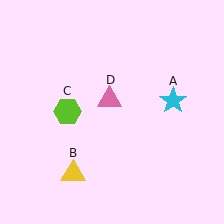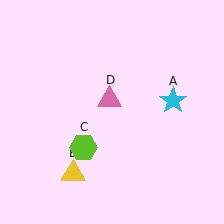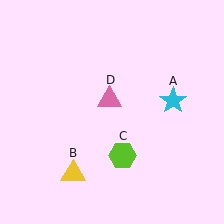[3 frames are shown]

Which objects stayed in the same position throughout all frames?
Cyan star (object A) and yellow triangle (object B) and pink triangle (object D) remained stationary.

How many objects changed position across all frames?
1 object changed position: lime hexagon (object C).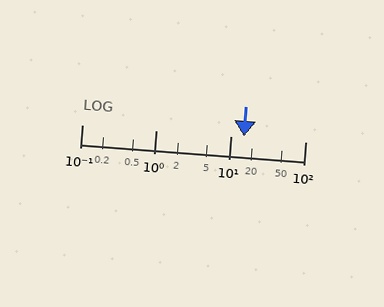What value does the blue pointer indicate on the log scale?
The pointer indicates approximately 15.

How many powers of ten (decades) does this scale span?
The scale spans 3 decades, from 0.1 to 100.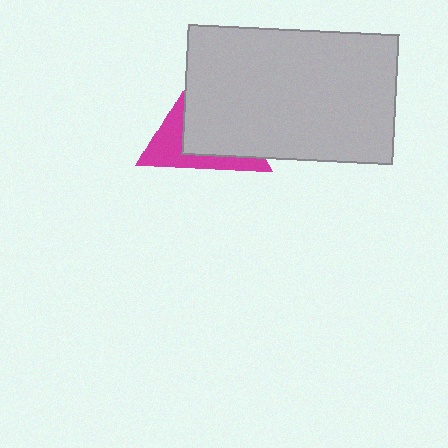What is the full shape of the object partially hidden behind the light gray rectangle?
The partially hidden object is a magenta triangle.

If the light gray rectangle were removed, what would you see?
You would see the complete magenta triangle.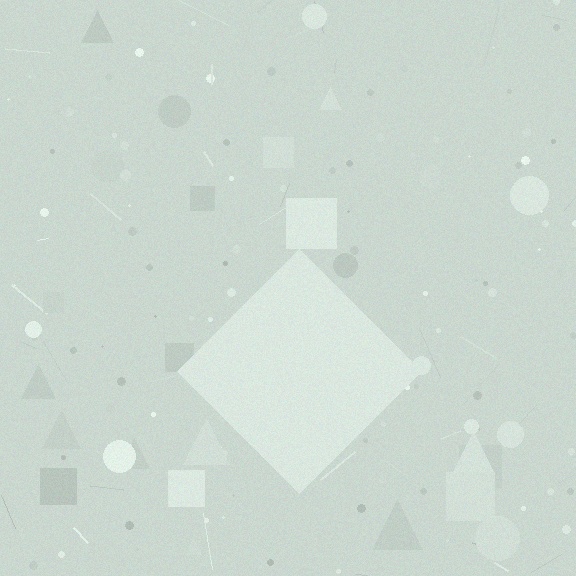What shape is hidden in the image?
A diamond is hidden in the image.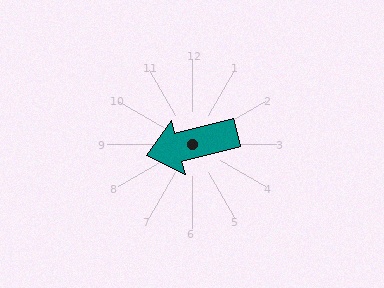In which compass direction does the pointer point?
West.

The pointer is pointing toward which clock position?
Roughly 9 o'clock.